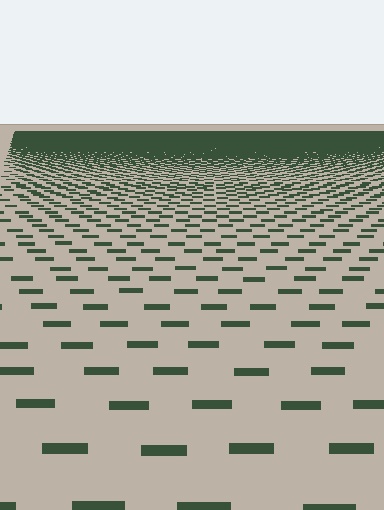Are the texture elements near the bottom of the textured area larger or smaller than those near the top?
Larger. Near the bottom, elements are closer to the viewer and appear at a bigger on-screen size.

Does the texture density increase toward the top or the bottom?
Density increases toward the top.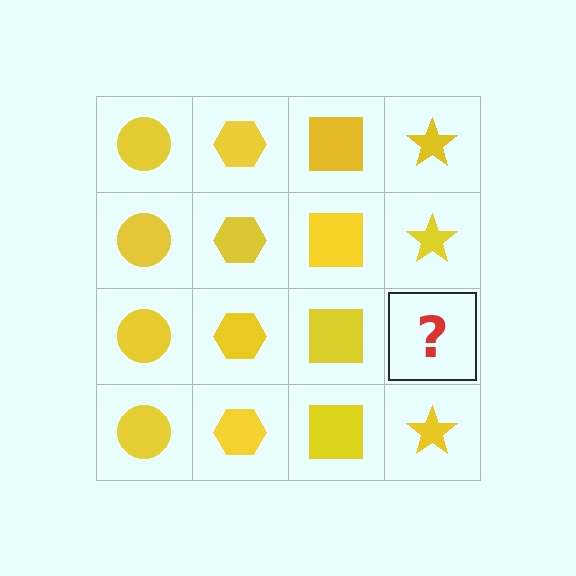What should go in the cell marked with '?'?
The missing cell should contain a yellow star.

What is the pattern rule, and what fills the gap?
The rule is that each column has a consistent shape. The gap should be filled with a yellow star.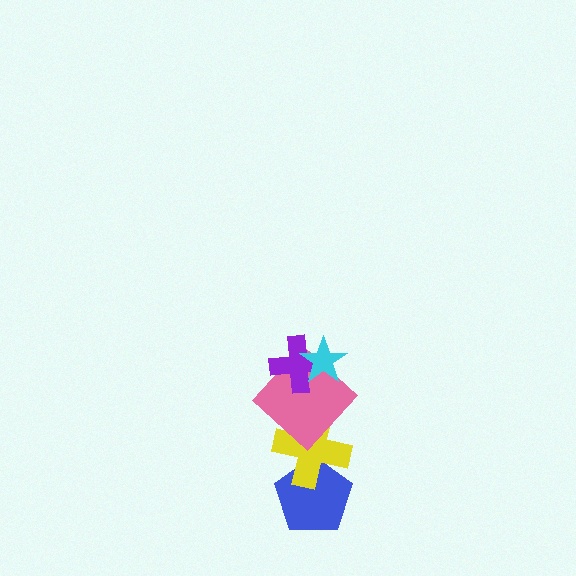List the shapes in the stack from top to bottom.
From top to bottom: the cyan star, the purple cross, the pink diamond, the yellow cross, the blue pentagon.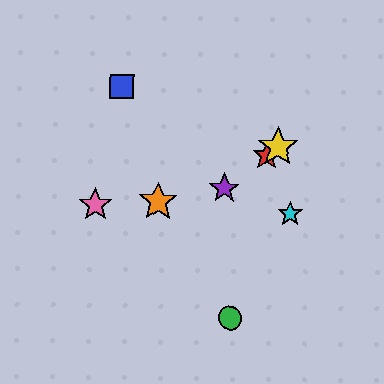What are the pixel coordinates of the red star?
The red star is at (267, 155).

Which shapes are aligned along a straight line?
The red star, the yellow star, the purple star are aligned along a straight line.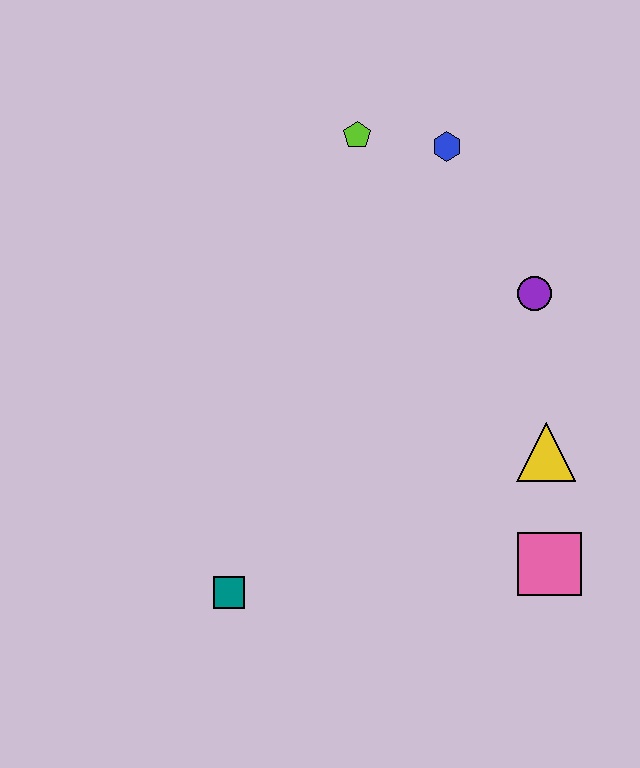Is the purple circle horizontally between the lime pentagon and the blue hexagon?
No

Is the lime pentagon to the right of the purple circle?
No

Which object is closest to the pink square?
The yellow triangle is closest to the pink square.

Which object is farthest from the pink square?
The lime pentagon is farthest from the pink square.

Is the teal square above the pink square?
No